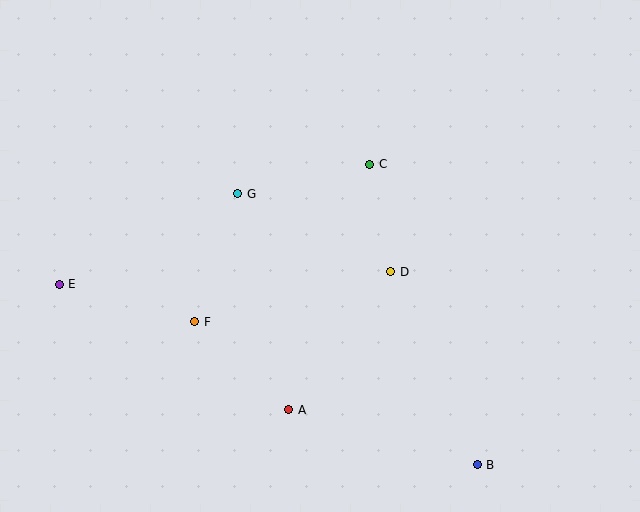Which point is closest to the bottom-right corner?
Point B is closest to the bottom-right corner.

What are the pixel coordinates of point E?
Point E is at (59, 284).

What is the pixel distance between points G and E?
The distance between G and E is 200 pixels.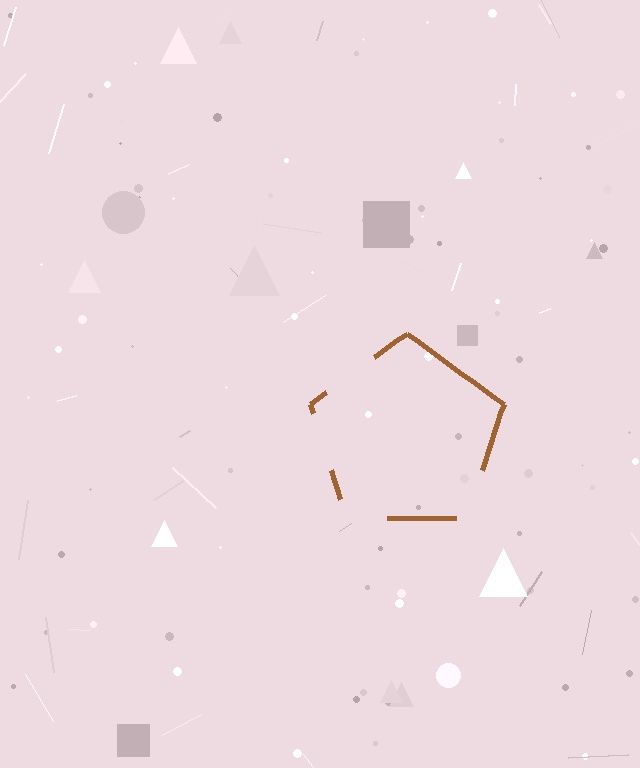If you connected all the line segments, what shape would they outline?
They would outline a pentagon.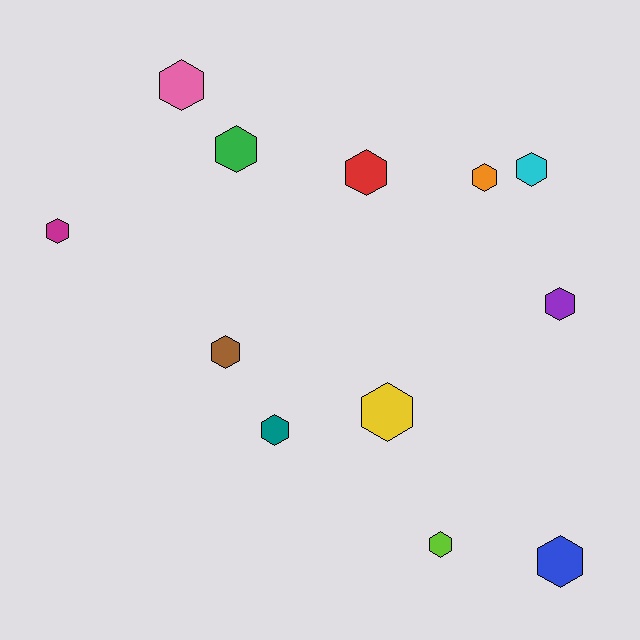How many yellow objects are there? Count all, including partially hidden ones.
There is 1 yellow object.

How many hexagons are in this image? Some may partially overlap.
There are 12 hexagons.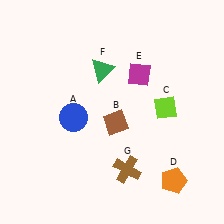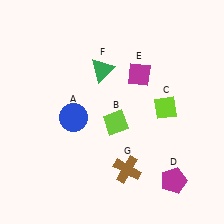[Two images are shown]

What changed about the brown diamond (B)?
In Image 1, B is brown. In Image 2, it changed to lime.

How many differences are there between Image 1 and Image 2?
There are 2 differences between the two images.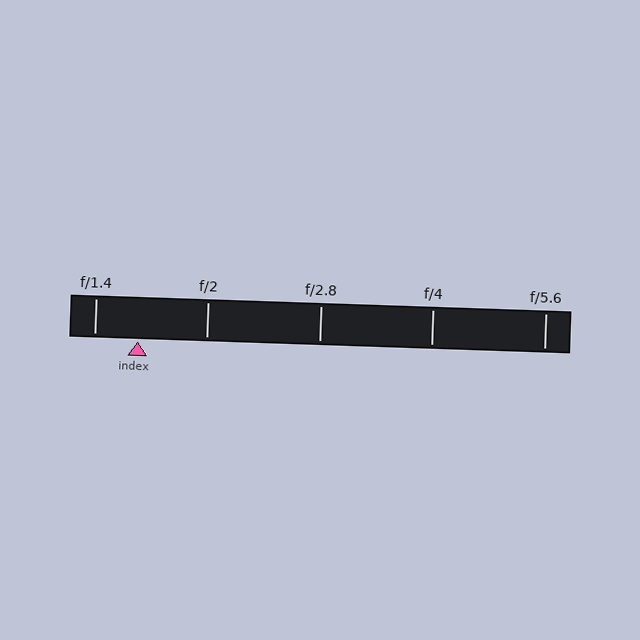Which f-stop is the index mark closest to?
The index mark is closest to f/1.4.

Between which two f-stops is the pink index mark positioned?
The index mark is between f/1.4 and f/2.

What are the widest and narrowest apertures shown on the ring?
The widest aperture shown is f/1.4 and the narrowest is f/5.6.